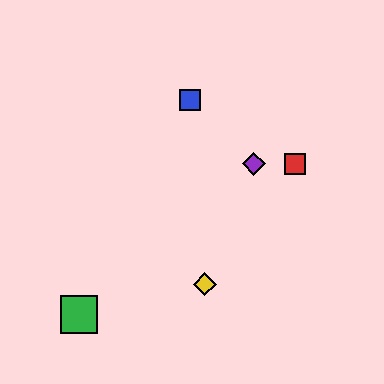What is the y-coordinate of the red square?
The red square is at y≈164.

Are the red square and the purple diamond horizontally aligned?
Yes, both are at y≈164.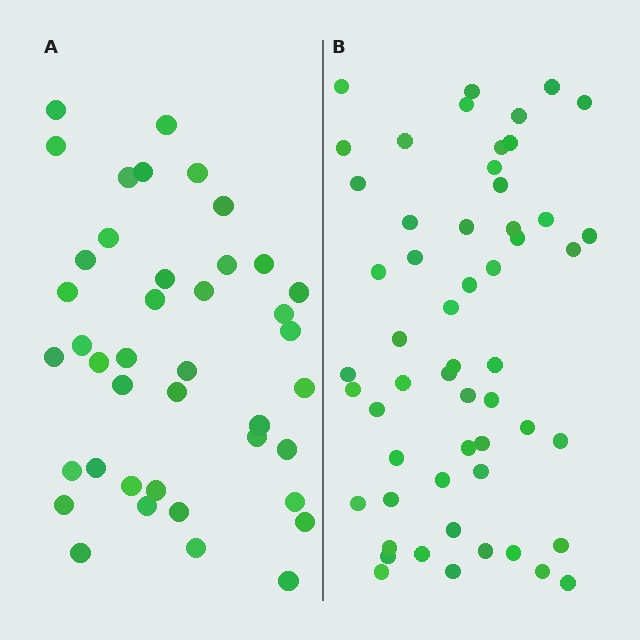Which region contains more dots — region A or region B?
Region B (the right region) has more dots.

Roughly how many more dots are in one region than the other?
Region B has approximately 15 more dots than region A.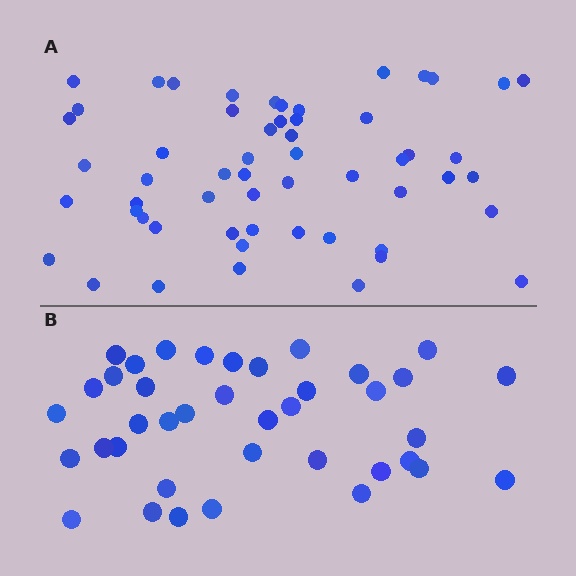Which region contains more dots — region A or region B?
Region A (the top region) has more dots.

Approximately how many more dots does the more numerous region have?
Region A has approximately 15 more dots than region B.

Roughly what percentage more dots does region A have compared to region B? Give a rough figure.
About 45% more.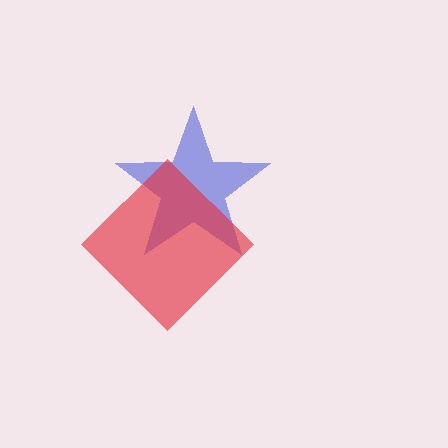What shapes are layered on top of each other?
The layered shapes are: a blue star, a red diamond.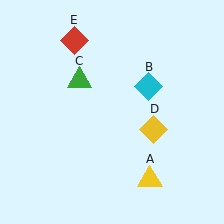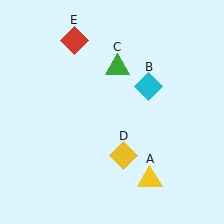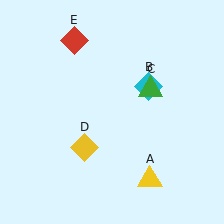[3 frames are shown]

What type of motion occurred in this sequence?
The green triangle (object C), yellow diamond (object D) rotated clockwise around the center of the scene.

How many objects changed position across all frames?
2 objects changed position: green triangle (object C), yellow diamond (object D).